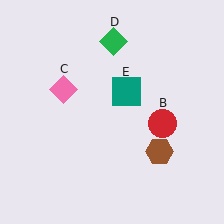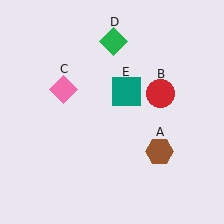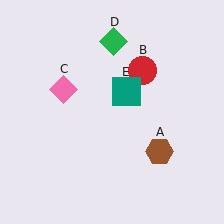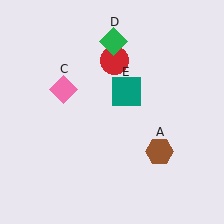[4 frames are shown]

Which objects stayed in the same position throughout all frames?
Brown hexagon (object A) and pink diamond (object C) and green diamond (object D) and teal square (object E) remained stationary.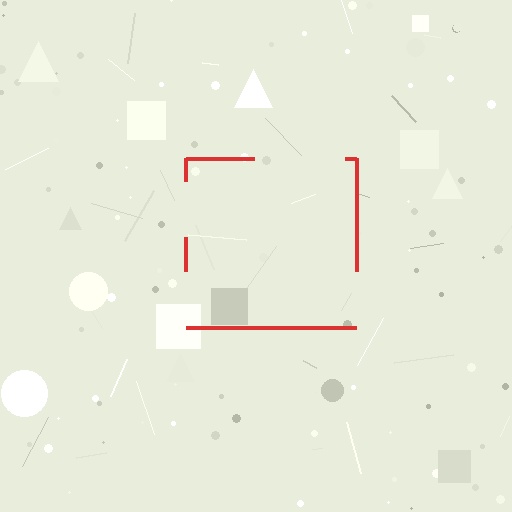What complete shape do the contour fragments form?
The contour fragments form a square.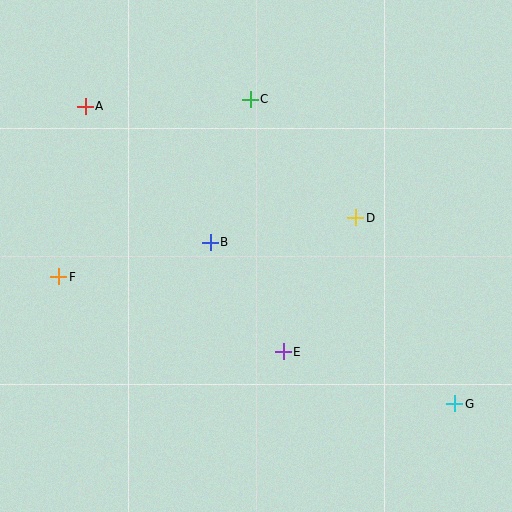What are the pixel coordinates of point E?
Point E is at (283, 352).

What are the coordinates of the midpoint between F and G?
The midpoint between F and G is at (257, 340).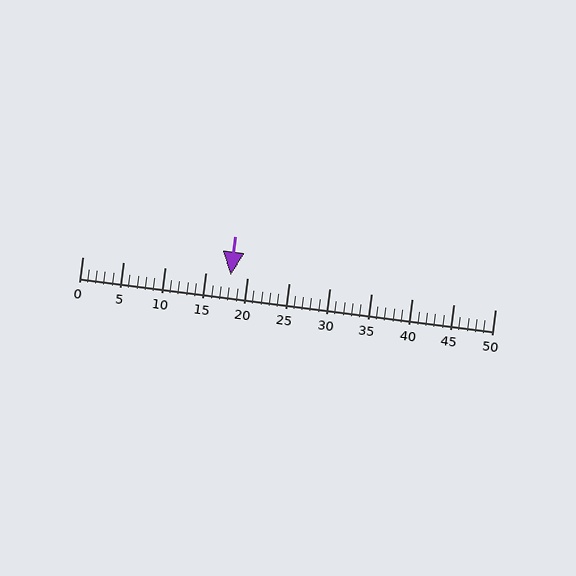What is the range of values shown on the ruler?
The ruler shows values from 0 to 50.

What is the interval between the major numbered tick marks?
The major tick marks are spaced 5 units apart.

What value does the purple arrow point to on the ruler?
The purple arrow points to approximately 18.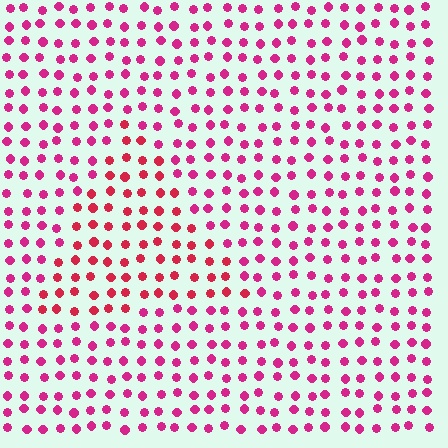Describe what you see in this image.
The image is filled with small magenta elements in a uniform arrangement. A triangle-shaped region is visible where the elements are tinted to a slightly different hue, forming a subtle color boundary.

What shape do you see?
I see a triangle.